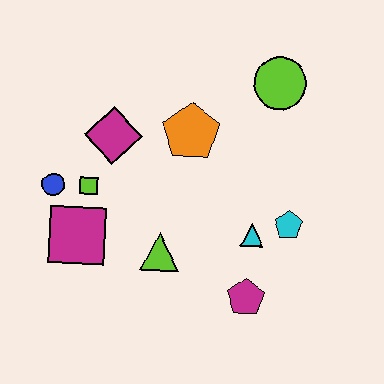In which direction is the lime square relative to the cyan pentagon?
The lime square is to the left of the cyan pentagon.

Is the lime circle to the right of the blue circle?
Yes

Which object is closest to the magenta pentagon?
The cyan triangle is closest to the magenta pentagon.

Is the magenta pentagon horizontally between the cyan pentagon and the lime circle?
No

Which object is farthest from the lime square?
The lime circle is farthest from the lime square.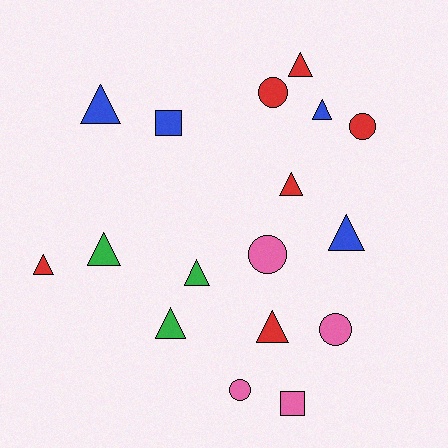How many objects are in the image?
There are 17 objects.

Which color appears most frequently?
Red, with 6 objects.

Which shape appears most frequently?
Triangle, with 10 objects.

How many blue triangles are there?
There are 3 blue triangles.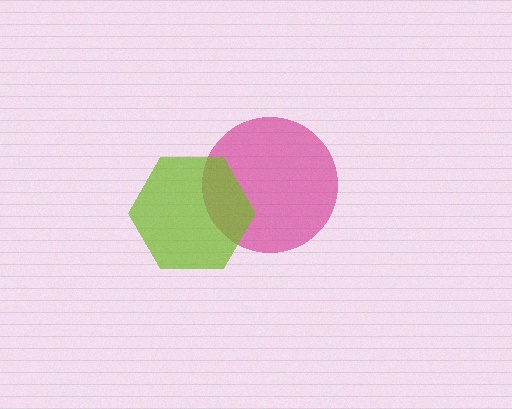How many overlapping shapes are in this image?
There are 2 overlapping shapes in the image.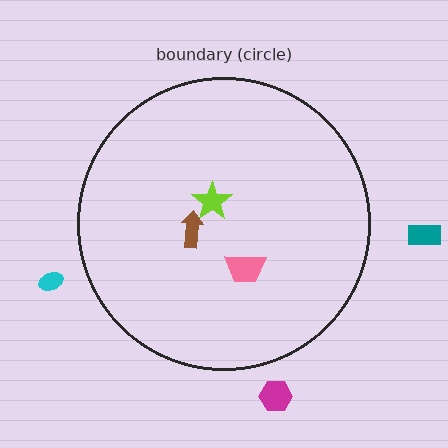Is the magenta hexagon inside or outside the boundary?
Outside.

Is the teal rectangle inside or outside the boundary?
Outside.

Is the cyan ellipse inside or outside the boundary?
Outside.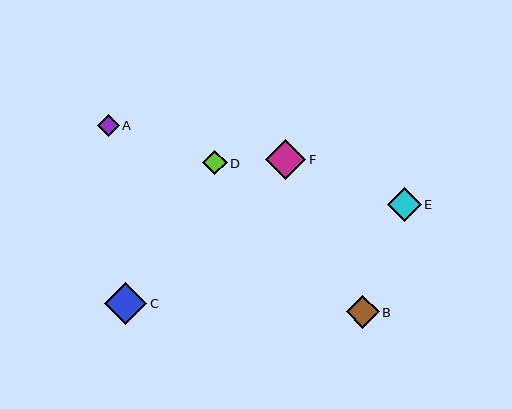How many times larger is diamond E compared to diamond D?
Diamond E is approximately 1.4 times the size of diamond D.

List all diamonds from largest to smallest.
From largest to smallest: C, F, E, B, D, A.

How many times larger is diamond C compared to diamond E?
Diamond C is approximately 1.2 times the size of diamond E.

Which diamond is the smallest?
Diamond A is the smallest with a size of approximately 22 pixels.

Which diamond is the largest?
Diamond C is the largest with a size of approximately 42 pixels.